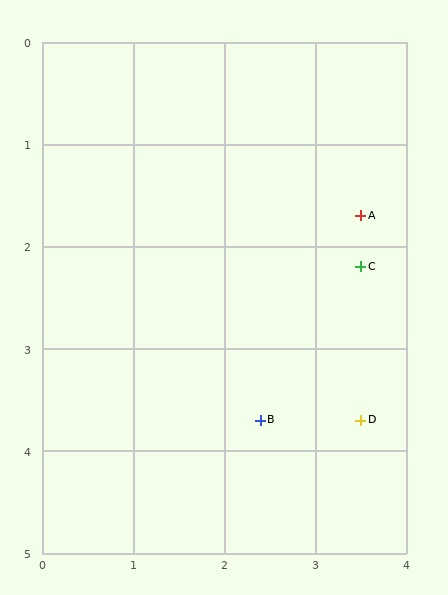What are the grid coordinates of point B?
Point B is at approximately (2.4, 3.7).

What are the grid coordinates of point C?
Point C is at approximately (3.5, 2.2).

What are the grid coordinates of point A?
Point A is at approximately (3.5, 1.7).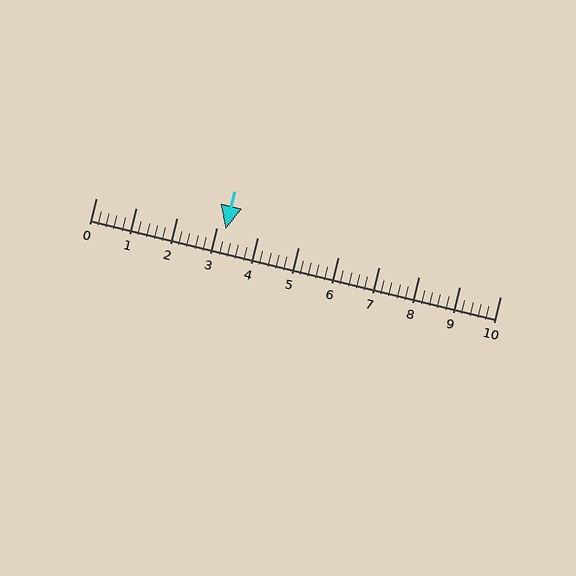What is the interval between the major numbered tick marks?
The major tick marks are spaced 1 units apart.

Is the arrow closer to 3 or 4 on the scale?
The arrow is closer to 3.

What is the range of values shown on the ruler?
The ruler shows values from 0 to 10.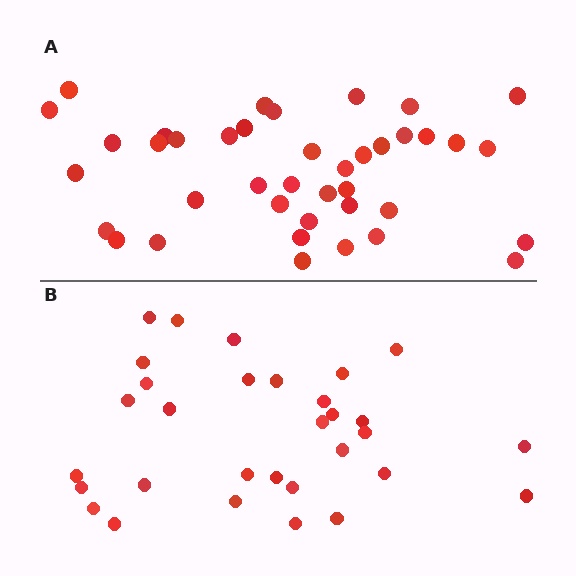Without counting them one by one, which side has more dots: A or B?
Region A (the top region) has more dots.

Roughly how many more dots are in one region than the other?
Region A has roughly 8 or so more dots than region B.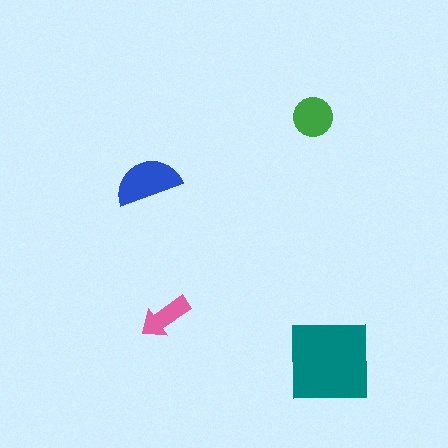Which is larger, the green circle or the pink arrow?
The green circle.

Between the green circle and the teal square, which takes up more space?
The teal square.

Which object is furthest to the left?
The blue semicircle is leftmost.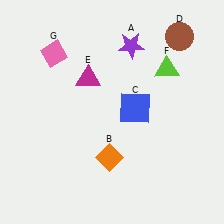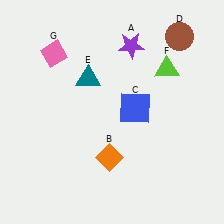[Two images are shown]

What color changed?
The triangle (E) changed from magenta in Image 1 to teal in Image 2.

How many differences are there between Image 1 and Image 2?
There is 1 difference between the two images.